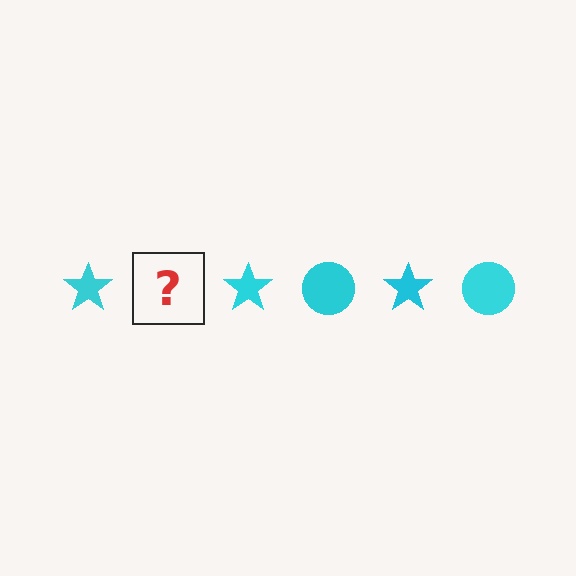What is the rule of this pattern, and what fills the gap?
The rule is that the pattern cycles through star, circle shapes in cyan. The gap should be filled with a cyan circle.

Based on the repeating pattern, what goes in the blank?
The blank should be a cyan circle.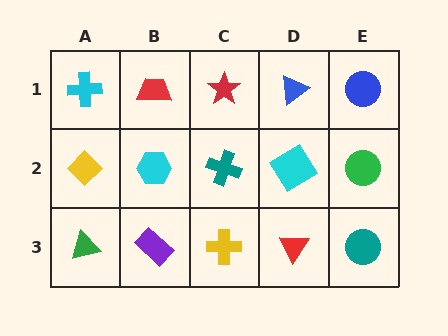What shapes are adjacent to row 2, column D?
A blue triangle (row 1, column D), a red triangle (row 3, column D), a teal cross (row 2, column C), a green circle (row 2, column E).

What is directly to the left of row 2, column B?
A yellow diamond.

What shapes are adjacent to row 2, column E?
A blue circle (row 1, column E), a teal circle (row 3, column E), a cyan diamond (row 2, column D).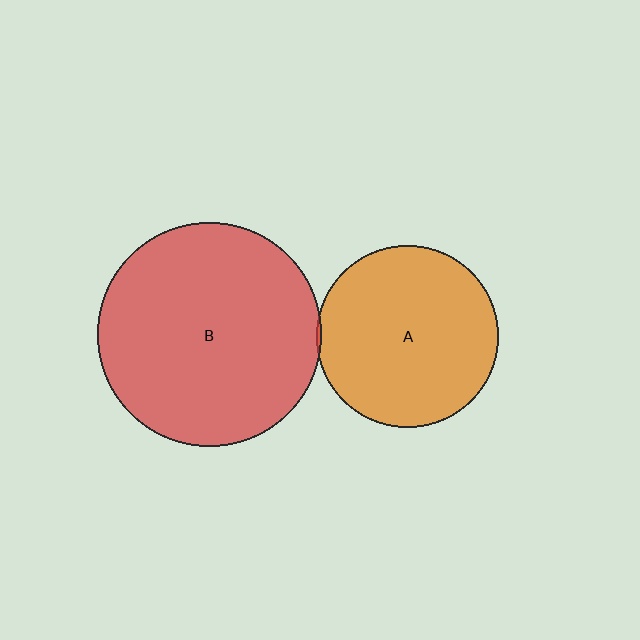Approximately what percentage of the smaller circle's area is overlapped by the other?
Approximately 5%.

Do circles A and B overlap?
Yes.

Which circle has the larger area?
Circle B (red).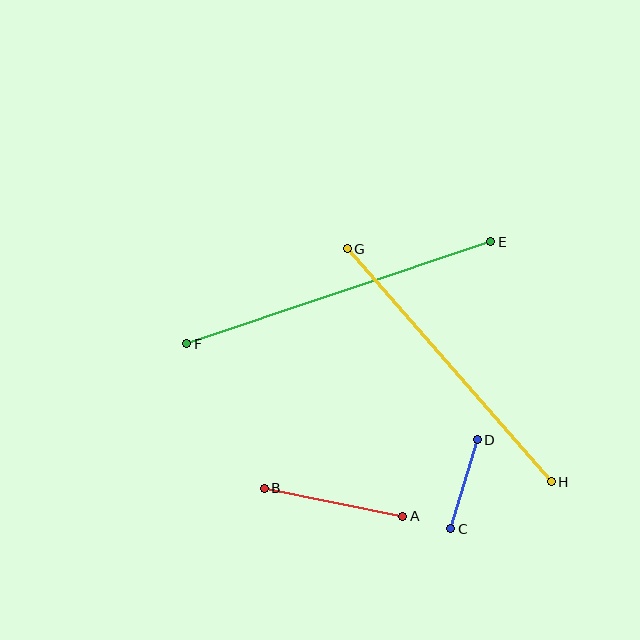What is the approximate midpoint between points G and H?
The midpoint is at approximately (449, 365) pixels.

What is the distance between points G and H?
The distance is approximately 310 pixels.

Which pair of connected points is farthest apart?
Points E and F are farthest apart.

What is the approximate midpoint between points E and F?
The midpoint is at approximately (339, 293) pixels.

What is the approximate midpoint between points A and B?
The midpoint is at approximately (333, 502) pixels.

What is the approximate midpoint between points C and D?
The midpoint is at approximately (464, 484) pixels.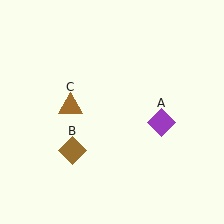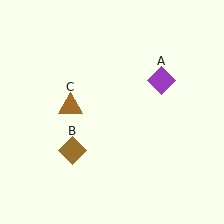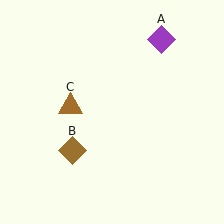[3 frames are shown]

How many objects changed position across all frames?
1 object changed position: purple diamond (object A).